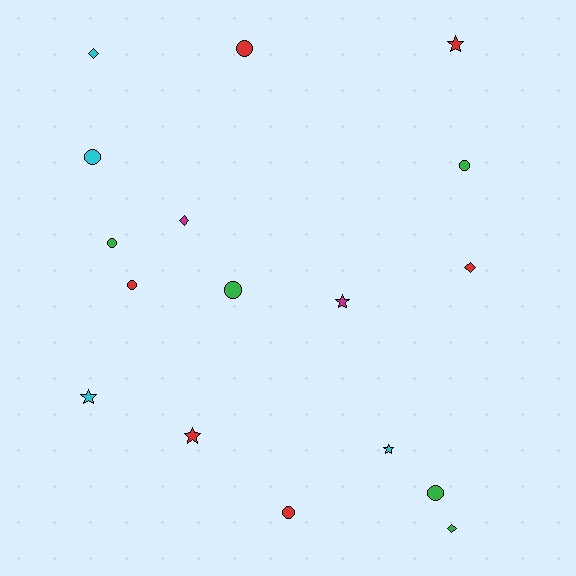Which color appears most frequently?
Red, with 6 objects.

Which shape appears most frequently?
Circle, with 8 objects.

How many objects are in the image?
There are 17 objects.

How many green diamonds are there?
There is 1 green diamond.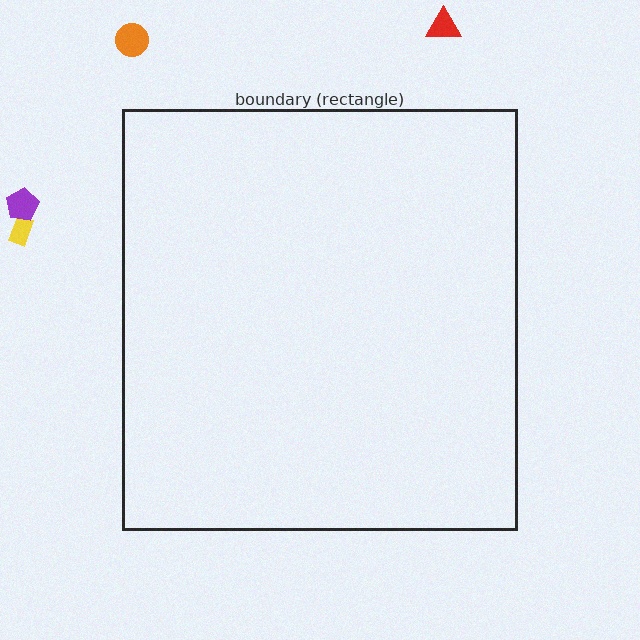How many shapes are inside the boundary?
0 inside, 4 outside.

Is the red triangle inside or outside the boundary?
Outside.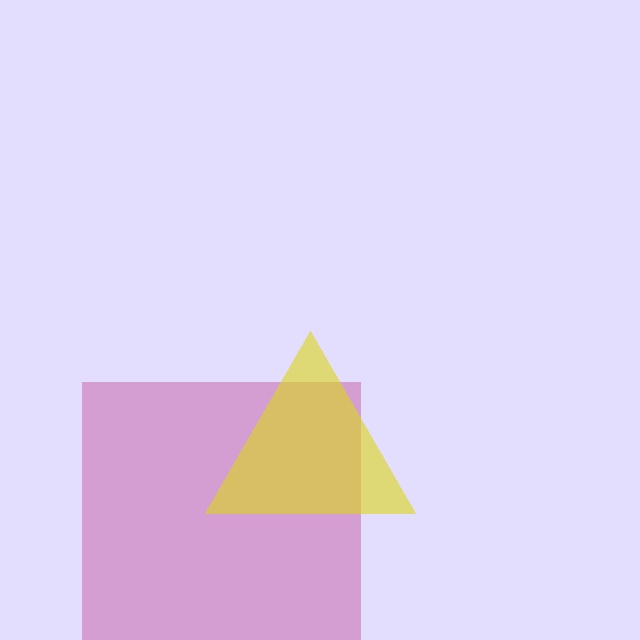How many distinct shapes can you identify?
There are 2 distinct shapes: a magenta square, a yellow triangle.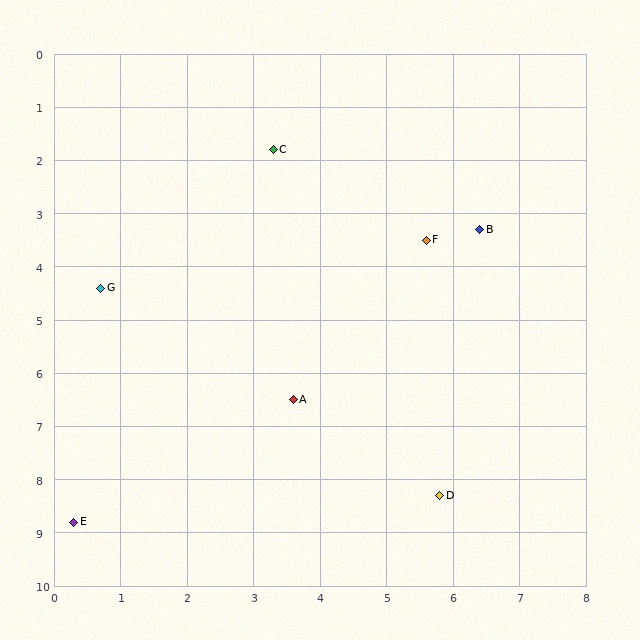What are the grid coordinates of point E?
Point E is at approximately (0.3, 8.8).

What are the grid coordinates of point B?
Point B is at approximately (6.4, 3.3).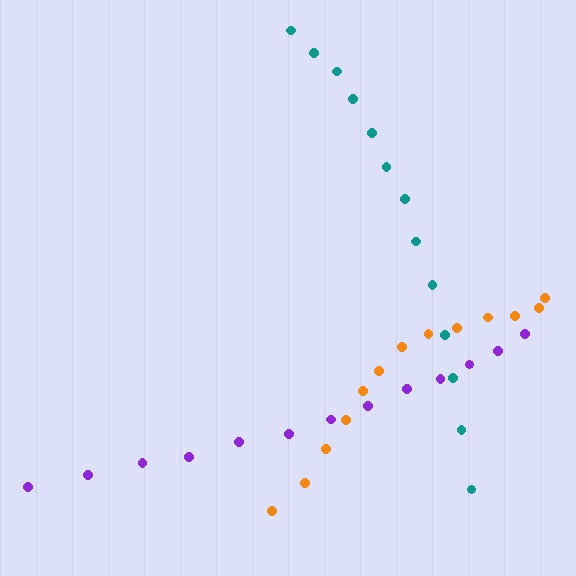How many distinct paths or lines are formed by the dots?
There are 3 distinct paths.